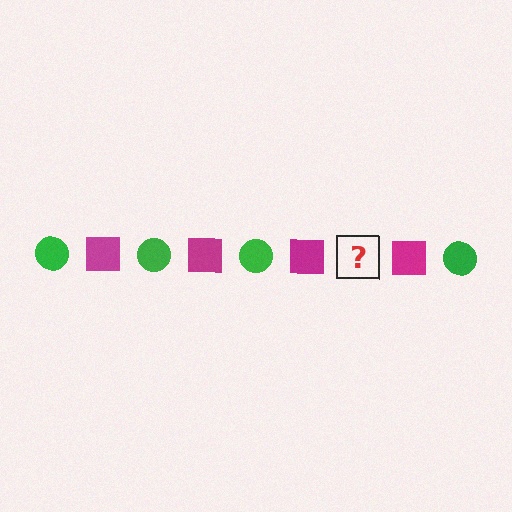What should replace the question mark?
The question mark should be replaced with a green circle.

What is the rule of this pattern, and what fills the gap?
The rule is that the pattern alternates between green circle and magenta square. The gap should be filled with a green circle.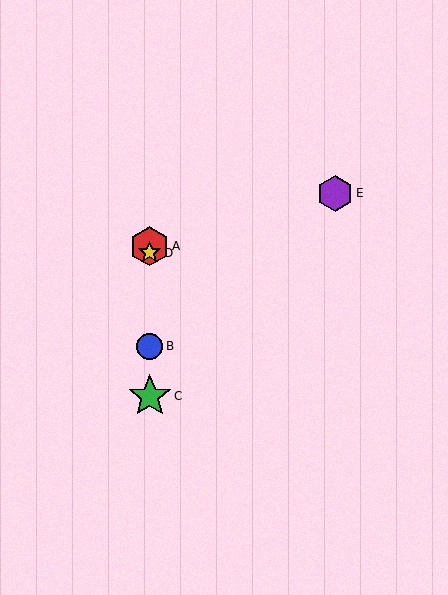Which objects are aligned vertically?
Objects A, B, C, D are aligned vertically.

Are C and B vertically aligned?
Yes, both are at x≈150.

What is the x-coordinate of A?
Object A is at x≈150.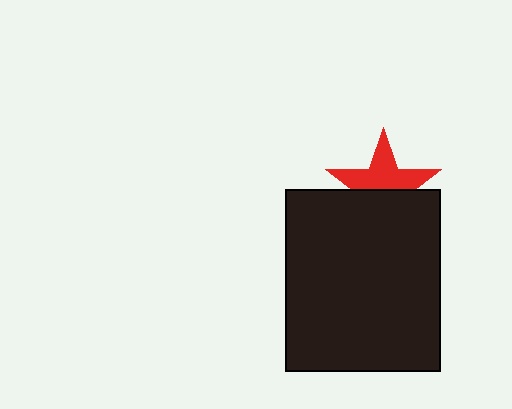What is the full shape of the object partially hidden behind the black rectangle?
The partially hidden object is a red star.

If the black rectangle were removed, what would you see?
You would see the complete red star.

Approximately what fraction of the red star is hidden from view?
Roughly 45% of the red star is hidden behind the black rectangle.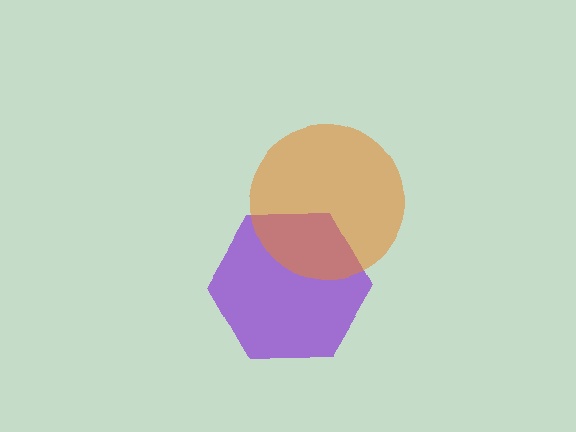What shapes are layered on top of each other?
The layered shapes are: a purple hexagon, an orange circle.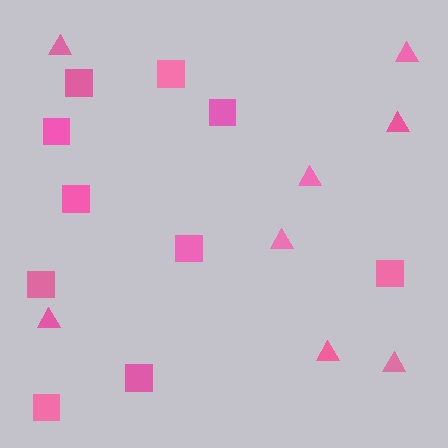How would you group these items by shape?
There are 2 groups: one group of triangles (8) and one group of squares (10).